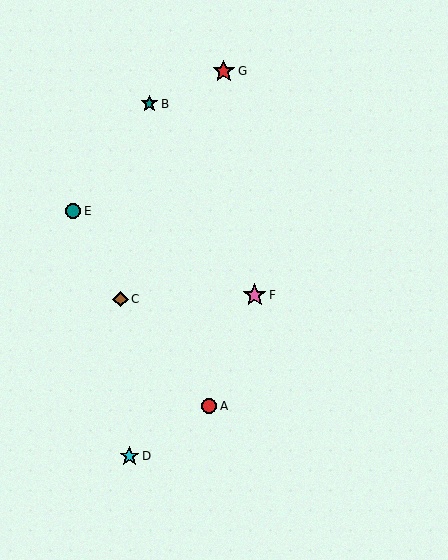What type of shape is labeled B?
Shape B is a teal star.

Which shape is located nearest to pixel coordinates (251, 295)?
The pink star (labeled F) at (255, 295) is nearest to that location.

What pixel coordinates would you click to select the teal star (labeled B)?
Click at (149, 104) to select the teal star B.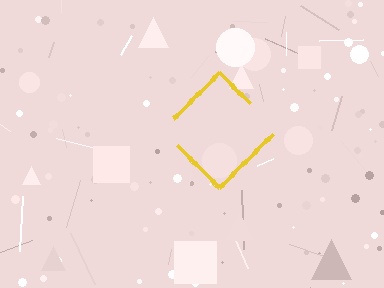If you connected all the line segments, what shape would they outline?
They would outline a diamond.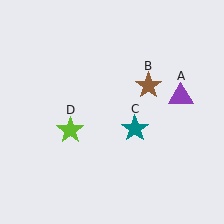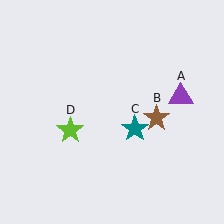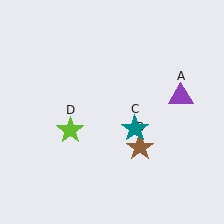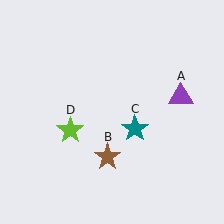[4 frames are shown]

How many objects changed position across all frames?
1 object changed position: brown star (object B).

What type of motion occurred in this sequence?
The brown star (object B) rotated clockwise around the center of the scene.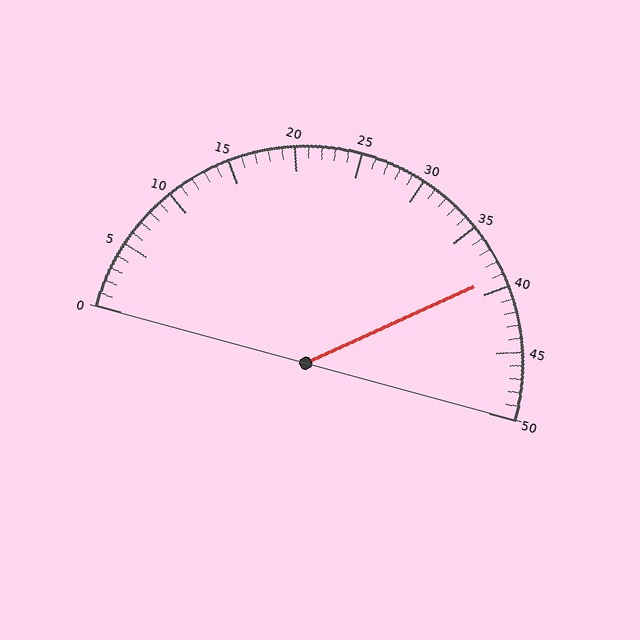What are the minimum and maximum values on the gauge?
The gauge ranges from 0 to 50.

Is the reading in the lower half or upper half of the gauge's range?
The reading is in the upper half of the range (0 to 50).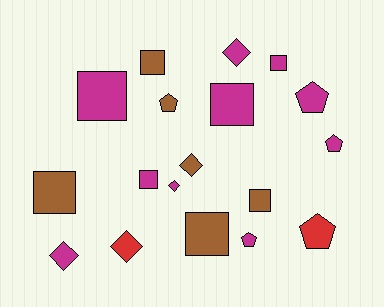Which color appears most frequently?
Magenta, with 10 objects.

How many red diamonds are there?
There is 1 red diamond.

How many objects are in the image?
There are 18 objects.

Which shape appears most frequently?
Square, with 8 objects.